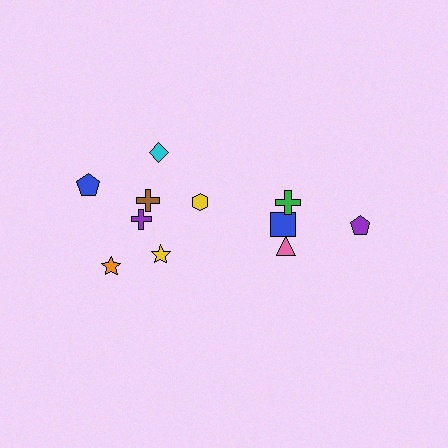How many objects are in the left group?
There are 7 objects.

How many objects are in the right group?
There are 4 objects.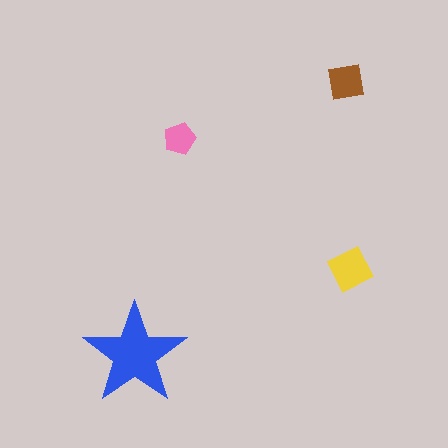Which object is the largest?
The blue star.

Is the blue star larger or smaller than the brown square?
Larger.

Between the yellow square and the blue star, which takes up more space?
The blue star.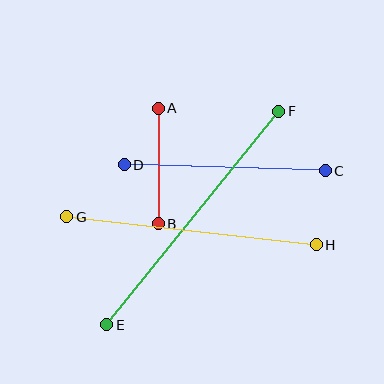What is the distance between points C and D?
The distance is approximately 201 pixels.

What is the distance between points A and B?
The distance is approximately 116 pixels.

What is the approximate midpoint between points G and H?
The midpoint is at approximately (192, 231) pixels.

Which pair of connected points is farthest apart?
Points E and F are farthest apart.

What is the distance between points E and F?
The distance is approximately 274 pixels.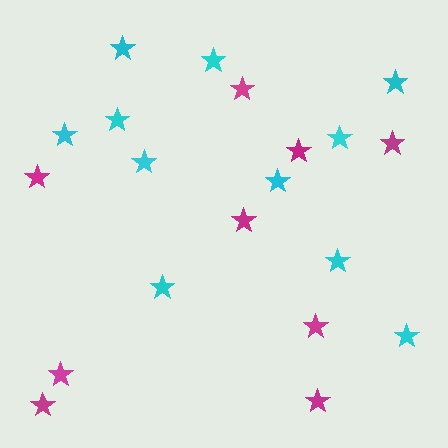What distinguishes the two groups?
There are 2 groups: one group of cyan stars (11) and one group of magenta stars (9).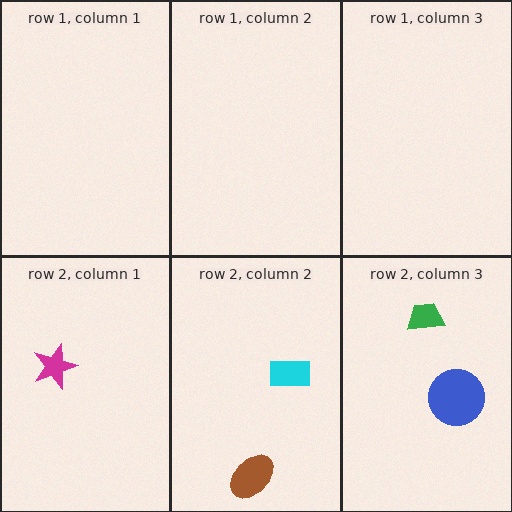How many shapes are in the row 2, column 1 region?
1.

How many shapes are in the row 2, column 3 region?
2.